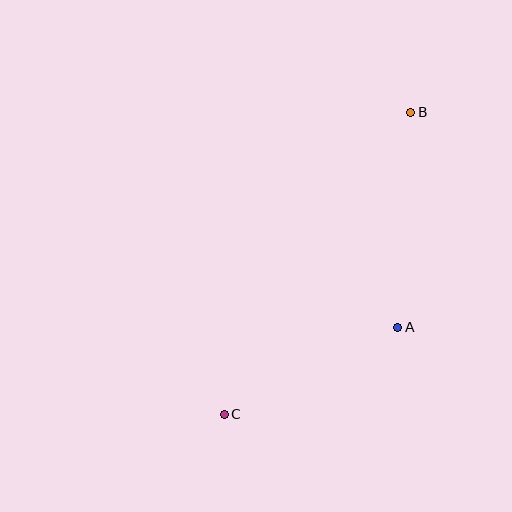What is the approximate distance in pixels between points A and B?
The distance between A and B is approximately 216 pixels.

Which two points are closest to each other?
Points A and C are closest to each other.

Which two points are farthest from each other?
Points B and C are farthest from each other.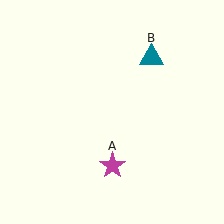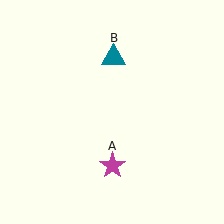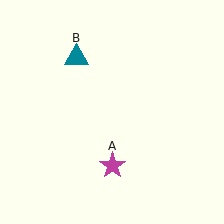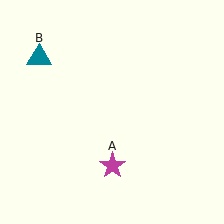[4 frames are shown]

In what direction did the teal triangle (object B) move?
The teal triangle (object B) moved left.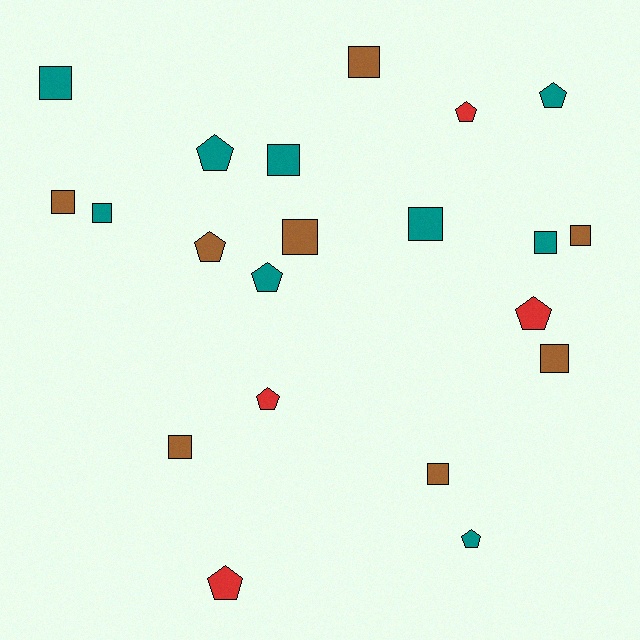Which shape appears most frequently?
Square, with 12 objects.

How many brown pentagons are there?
There is 1 brown pentagon.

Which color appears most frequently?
Teal, with 9 objects.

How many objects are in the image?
There are 21 objects.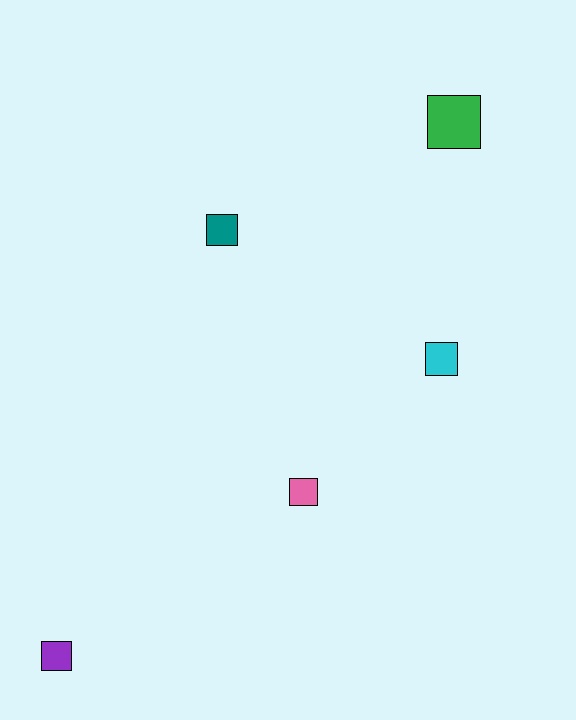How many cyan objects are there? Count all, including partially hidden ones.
There is 1 cyan object.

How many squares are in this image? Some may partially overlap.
There are 5 squares.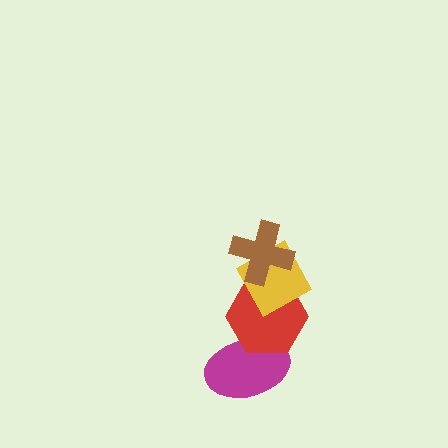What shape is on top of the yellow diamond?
The brown cross is on top of the yellow diamond.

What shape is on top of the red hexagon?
The yellow diamond is on top of the red hexagon.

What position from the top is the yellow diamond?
The yellow diamond is 2nd from the top.